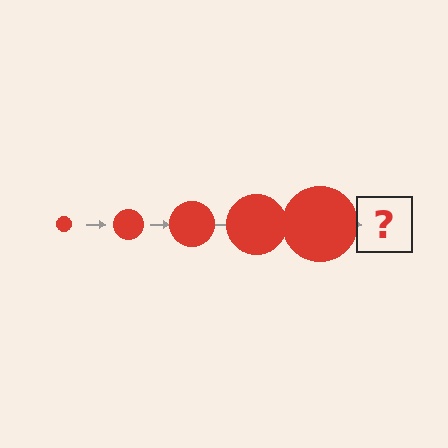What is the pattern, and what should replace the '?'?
The pattern is that the circle gets progressively larger each step. The '?' should be a red circle, larger than the previous one.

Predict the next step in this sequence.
The next step is a red circle, larger than the previous one.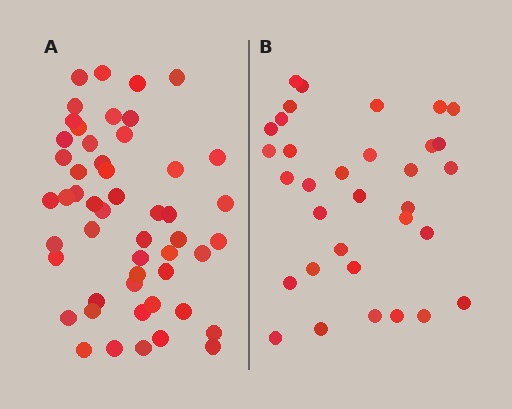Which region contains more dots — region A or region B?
Region A (the left region) has more dots.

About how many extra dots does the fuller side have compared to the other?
Region A has approximately 20 more dots than region B.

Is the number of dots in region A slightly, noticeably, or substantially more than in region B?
Region A has substantially more. The ratio is roughly 1.5 to 1.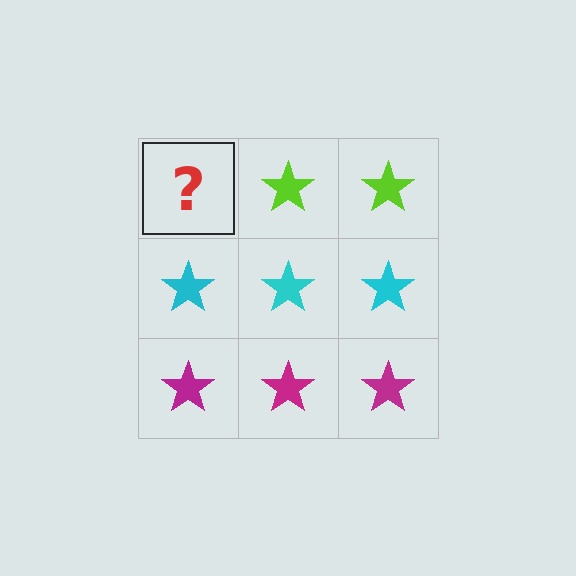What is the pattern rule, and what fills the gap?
The rule is that each row has a consistent color. The gap should be filled with a lime star.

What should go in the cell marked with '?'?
The missing cell should contain a lime star.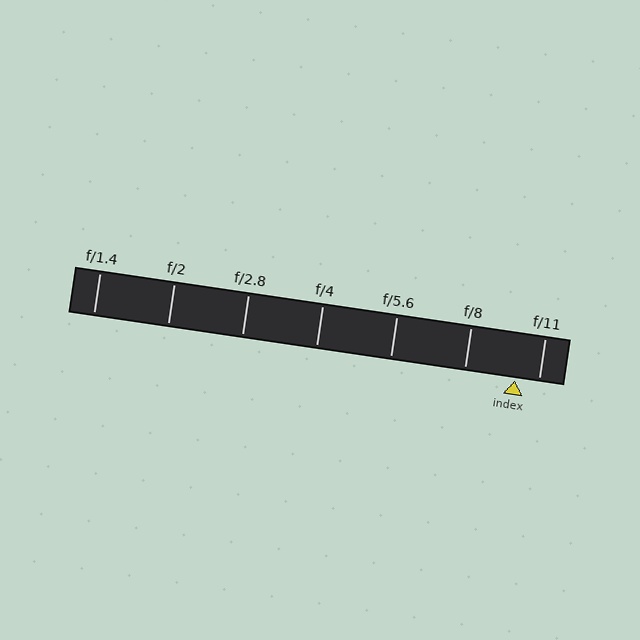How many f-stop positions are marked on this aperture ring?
There are 7 f-stop positions marked.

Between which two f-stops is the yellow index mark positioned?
The index mark is between f/8 and f/11.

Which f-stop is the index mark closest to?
The index mark is closest to f/11.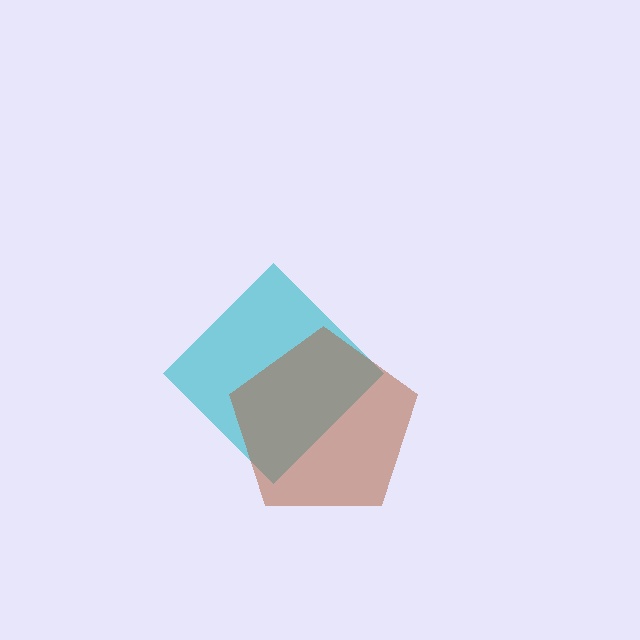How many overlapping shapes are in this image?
There are 2 overlapping shapes in the image.